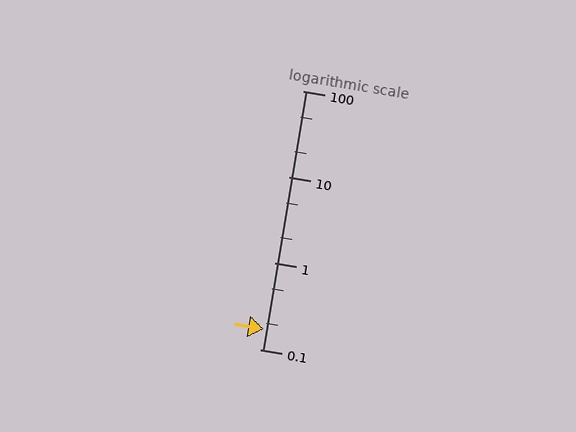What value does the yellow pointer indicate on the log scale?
The pointer indicates approximately 0.17.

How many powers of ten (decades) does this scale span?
The scale spans 3 decades, from 0.1 to 100.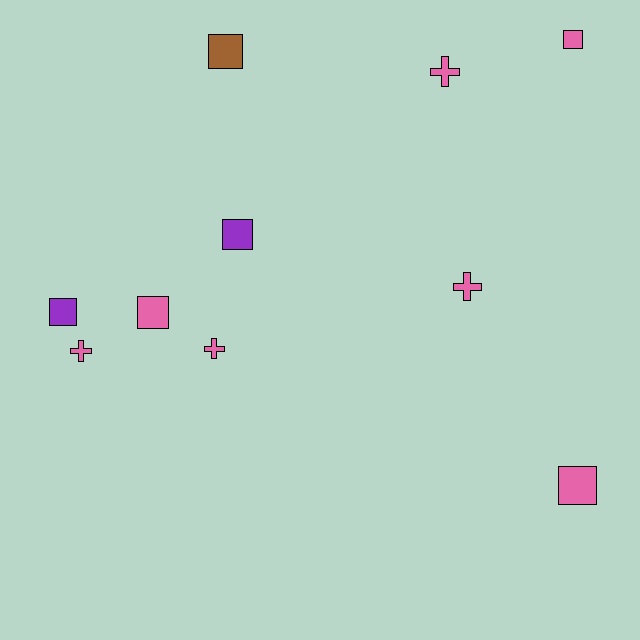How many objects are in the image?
There are 10 objects.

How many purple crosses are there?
There are no purple crosses.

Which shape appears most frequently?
Square, with 6 objects.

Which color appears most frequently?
Pink, with 7 objects.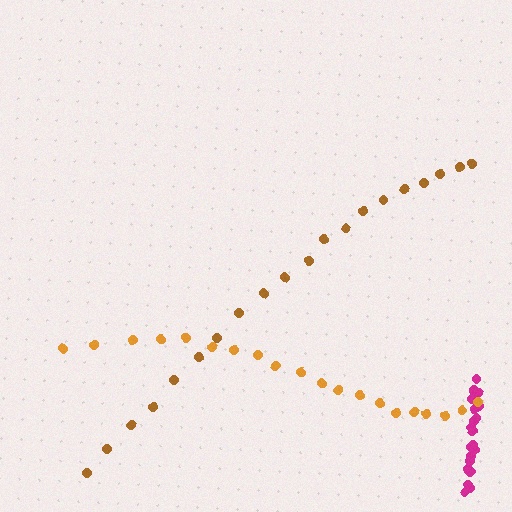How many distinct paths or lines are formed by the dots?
There are 3 distinct paths.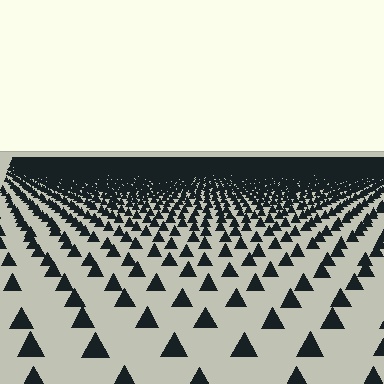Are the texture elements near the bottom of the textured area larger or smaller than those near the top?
Larger. Near the bottom, elements are closer to the viewer and appear at a bigger on-screen size.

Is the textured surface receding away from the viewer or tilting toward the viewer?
The surface is receding away from the viewer. Texture elements get smaller and denser toward the top.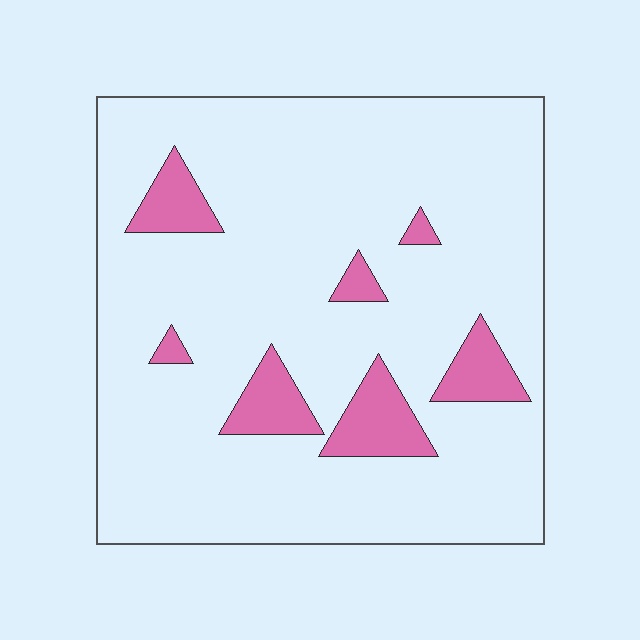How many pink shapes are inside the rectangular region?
7.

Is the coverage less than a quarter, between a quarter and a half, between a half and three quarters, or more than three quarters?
Less than a quarter.